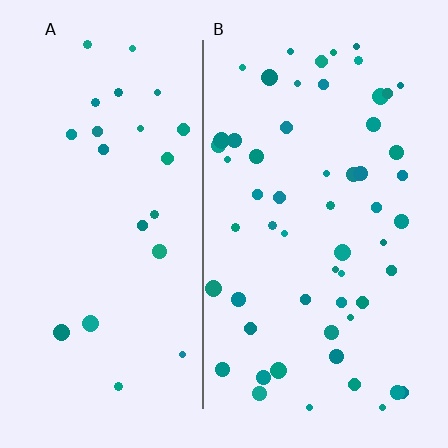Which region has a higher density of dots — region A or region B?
B (the right).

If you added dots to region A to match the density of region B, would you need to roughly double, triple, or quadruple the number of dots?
Approximately double.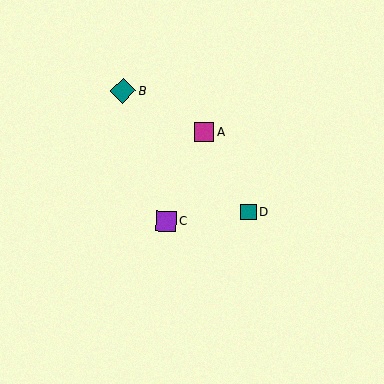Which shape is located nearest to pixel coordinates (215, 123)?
The magenta square (labeled A) at (204, 132) is nearest to that location.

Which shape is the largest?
The teal diamond (labeled B) is the largest.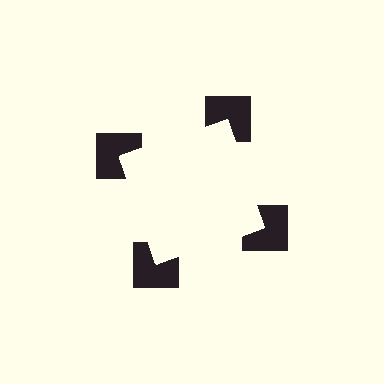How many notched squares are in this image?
There are 4 — one at each vertex of the illusory square.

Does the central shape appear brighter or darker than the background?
It typically appears slightly brighter than the background, even though no actual brightness change is drawn.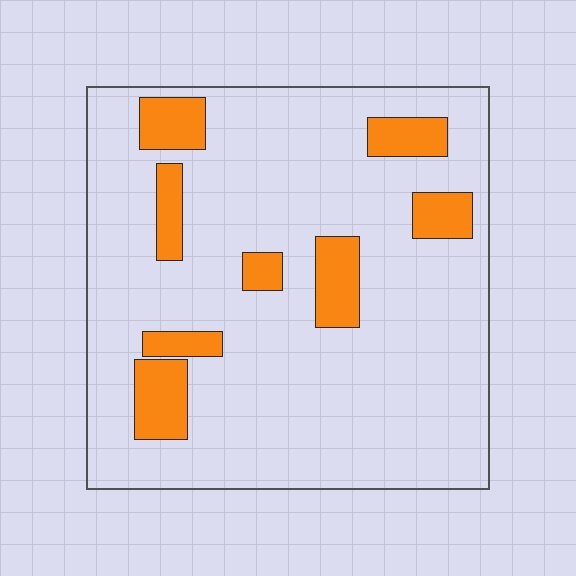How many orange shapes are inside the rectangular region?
8.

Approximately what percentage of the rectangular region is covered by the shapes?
Approximately 15%.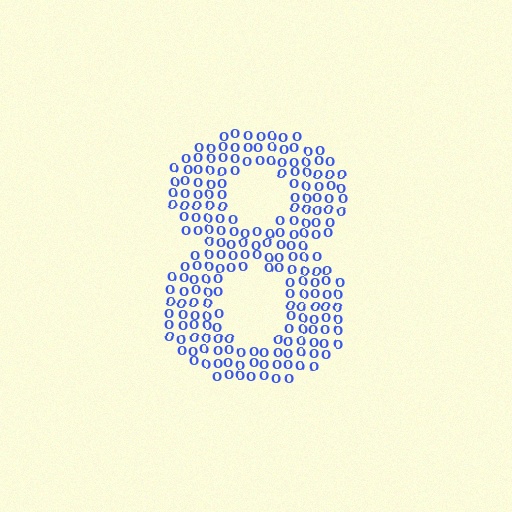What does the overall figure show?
The overall figure shows the digit 8.